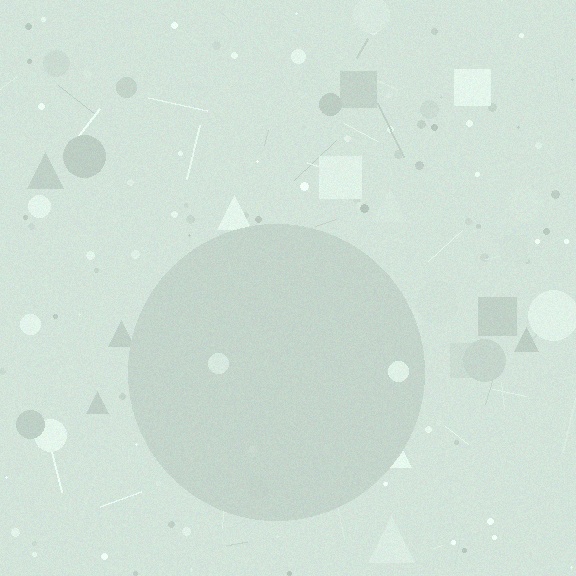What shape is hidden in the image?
A circle is hidden in the image.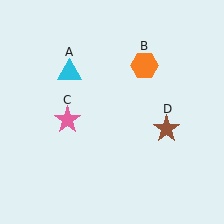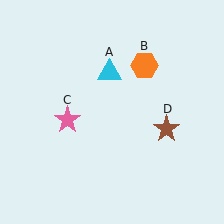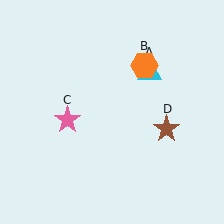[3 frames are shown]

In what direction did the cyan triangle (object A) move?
The cyan triangle (object A) moved right.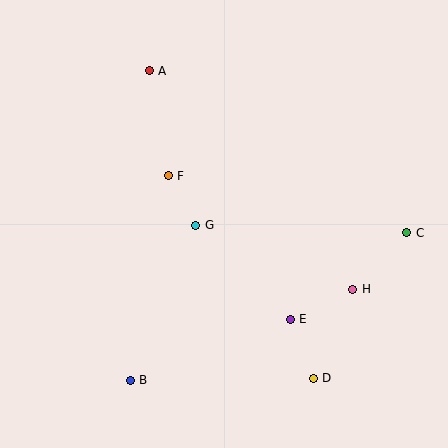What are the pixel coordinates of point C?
Point C is at (407, 233).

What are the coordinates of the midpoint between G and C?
The midpoint between G and C is at (301, 229).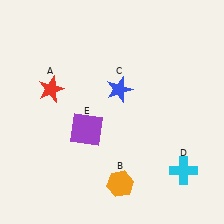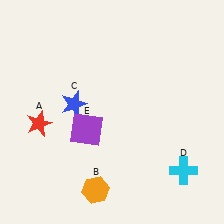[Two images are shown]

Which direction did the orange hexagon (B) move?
The orange hexagon (B) moved left.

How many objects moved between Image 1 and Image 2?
3 objects moved between the two images.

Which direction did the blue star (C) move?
The blue star (C) moved left.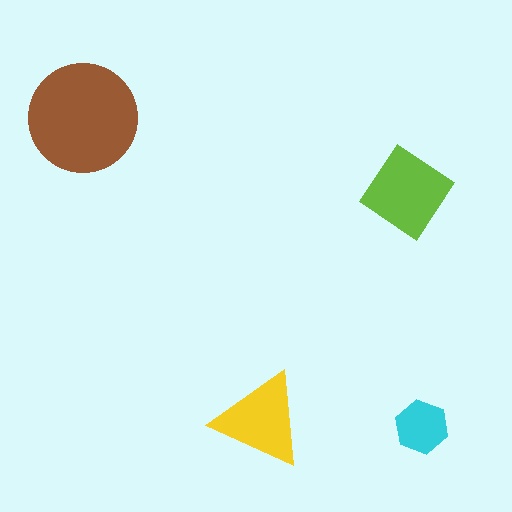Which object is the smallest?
The cyan hexagon.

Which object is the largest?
The brown circle.